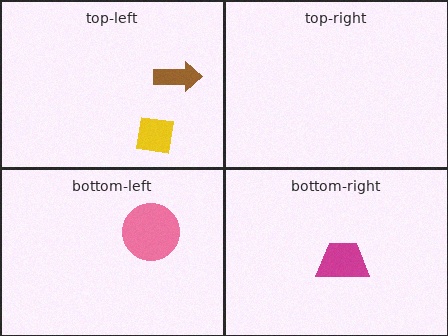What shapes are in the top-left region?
The yellow square, the brown arrow.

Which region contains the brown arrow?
The top-left region.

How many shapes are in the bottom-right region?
1.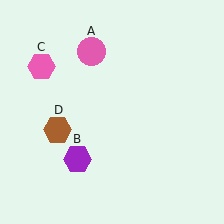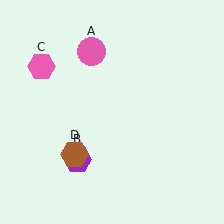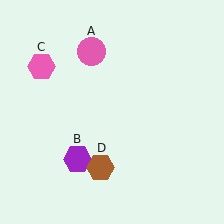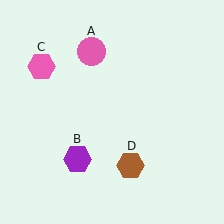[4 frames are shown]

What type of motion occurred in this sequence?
The brown hexagon (object D) rotated counterclockwise around the center of the scene.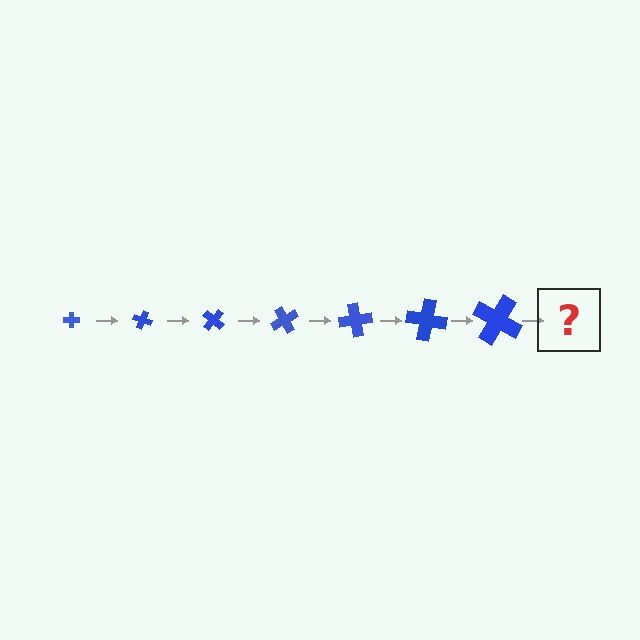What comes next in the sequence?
The next element should be a cross, larger than the previous one and rotated 140 degrees from the start.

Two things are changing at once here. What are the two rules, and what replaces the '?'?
The two rules are that the cross grows larger each step and it rotates 20 degrees each step. The '?' should be a cross, larger than the previous one and rotated 140 degrees from the start.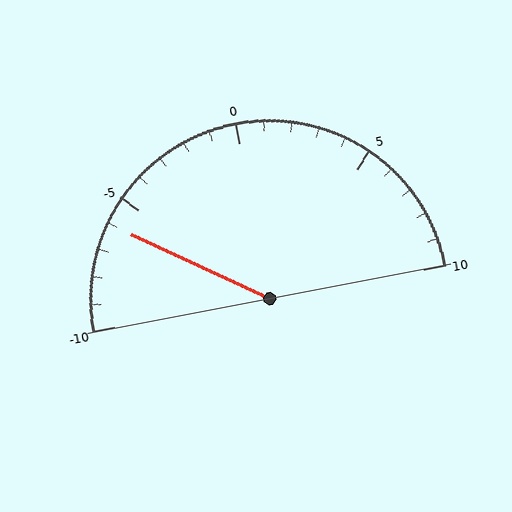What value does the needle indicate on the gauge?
The needle indicates approximately -6.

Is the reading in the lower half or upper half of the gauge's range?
The reading is in the lower half of the range (-10 to 10).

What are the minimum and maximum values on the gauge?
The gauge ranges from -10 to 10.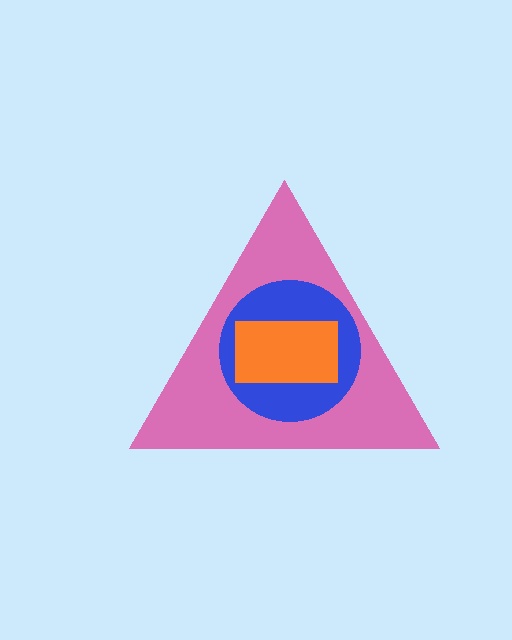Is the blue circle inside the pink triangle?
Yes.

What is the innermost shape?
The orange rectangle.